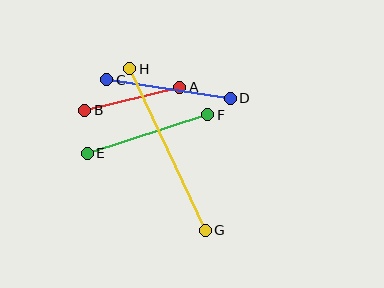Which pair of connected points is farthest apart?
Points G and H are farthest apart.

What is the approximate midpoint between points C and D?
The midpoint is at approximately (169, 89) pixels.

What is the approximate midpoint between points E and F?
The midpoint is at approximately (147, 134) pixels.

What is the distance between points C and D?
The distance is approximately 125 pixels.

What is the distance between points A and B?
The distance is approximately 98 pixels.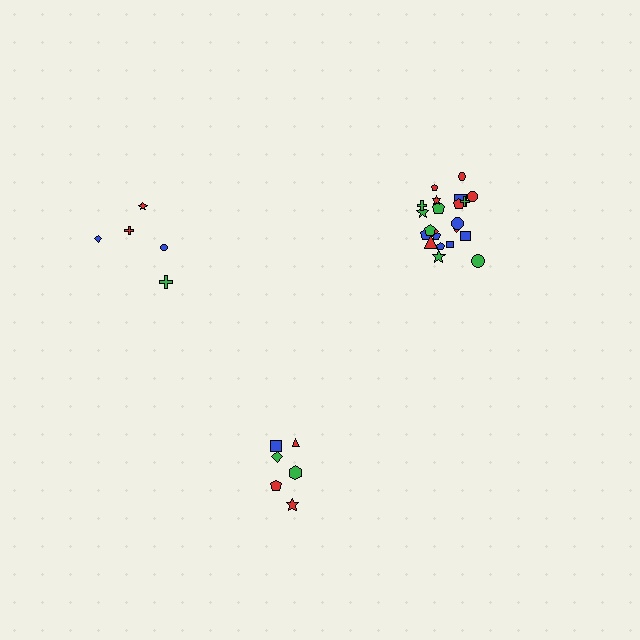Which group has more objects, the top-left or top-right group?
The top-right group.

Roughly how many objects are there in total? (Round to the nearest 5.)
Roughly 35 objects in total.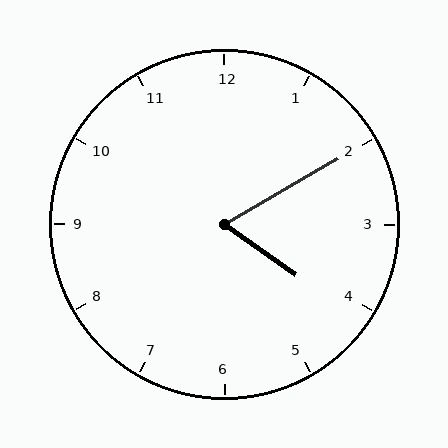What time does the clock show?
4:10.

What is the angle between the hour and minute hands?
Approximately 65 degrees.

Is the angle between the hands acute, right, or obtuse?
It is acute.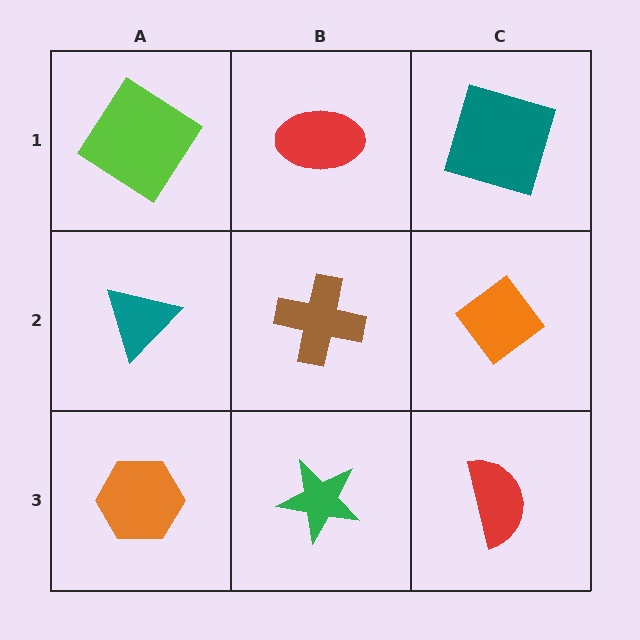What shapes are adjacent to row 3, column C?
An orange diamond (row 2, column C), a green star (row 3, column B).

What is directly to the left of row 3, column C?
A green star.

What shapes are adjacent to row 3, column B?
A brown cross (row 2, column B), an orange hexagon (row 3, column A), a red semicircle (row 3, column C).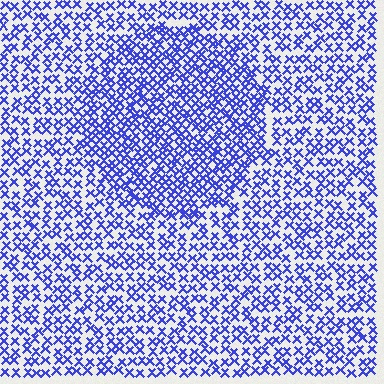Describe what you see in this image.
The image contains small blue elements arranged at two different densities. A circle-shaped region is visible where the elements are more densely packed than the surrounding area.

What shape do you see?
I see a circle.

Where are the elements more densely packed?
The elements are more densely packed inside the circle boundary.